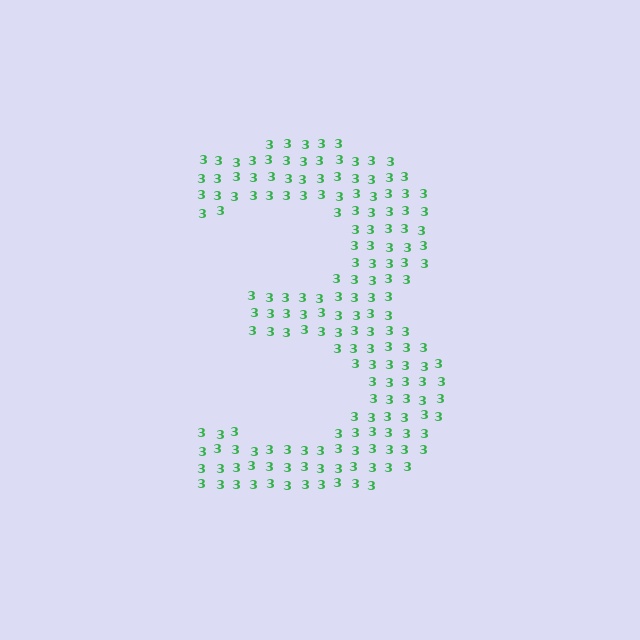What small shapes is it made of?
It is made of small digit 3's.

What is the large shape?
The large shape is the digit 3.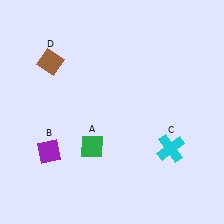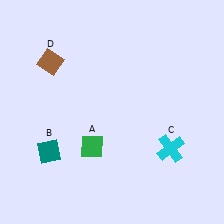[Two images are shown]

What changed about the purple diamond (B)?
In Image 1, B is purple. In Image 2, it changed to teal.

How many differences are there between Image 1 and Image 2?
There is 1 difference between the two images.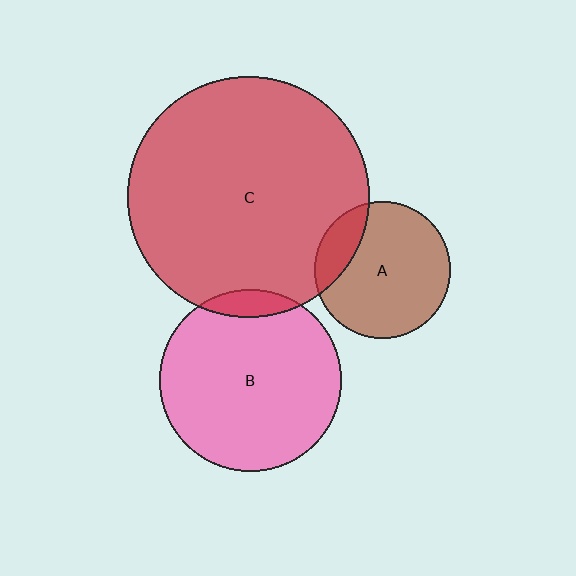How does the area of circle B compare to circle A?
Approximately 1.8 times.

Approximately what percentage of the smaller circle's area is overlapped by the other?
Approximately 20%.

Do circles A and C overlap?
Yes.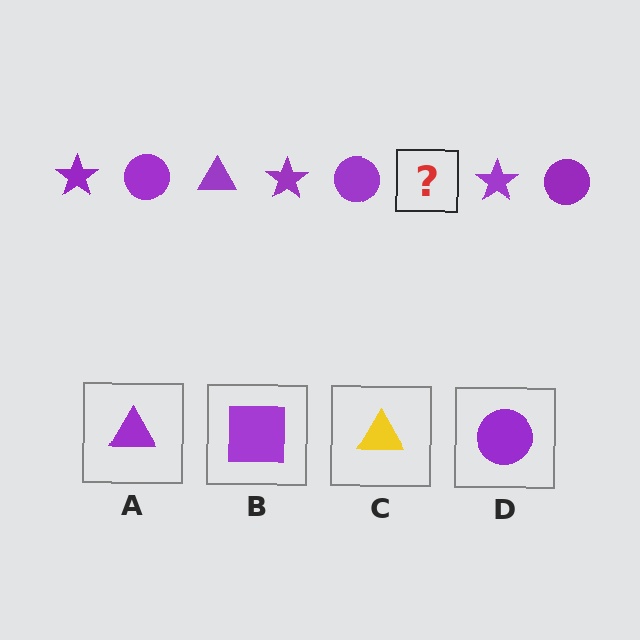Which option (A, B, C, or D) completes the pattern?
A.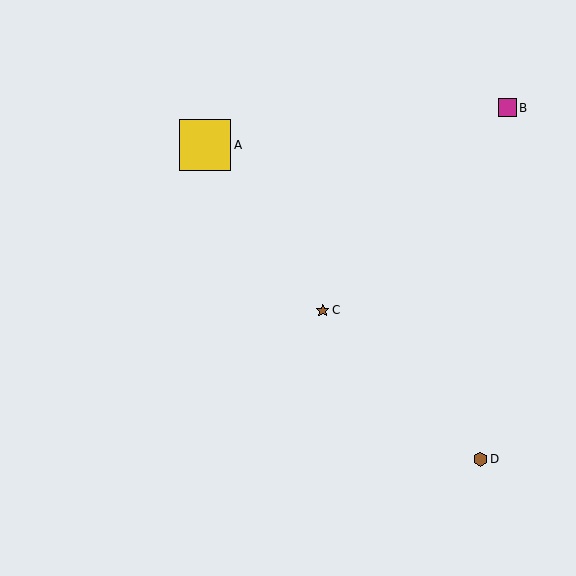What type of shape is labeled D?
Shape D is a brown hexagon.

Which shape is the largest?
The yellow square (labeled A) is the largest.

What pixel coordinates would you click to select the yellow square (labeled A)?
Click at (205, 145) to select the yellow square A.